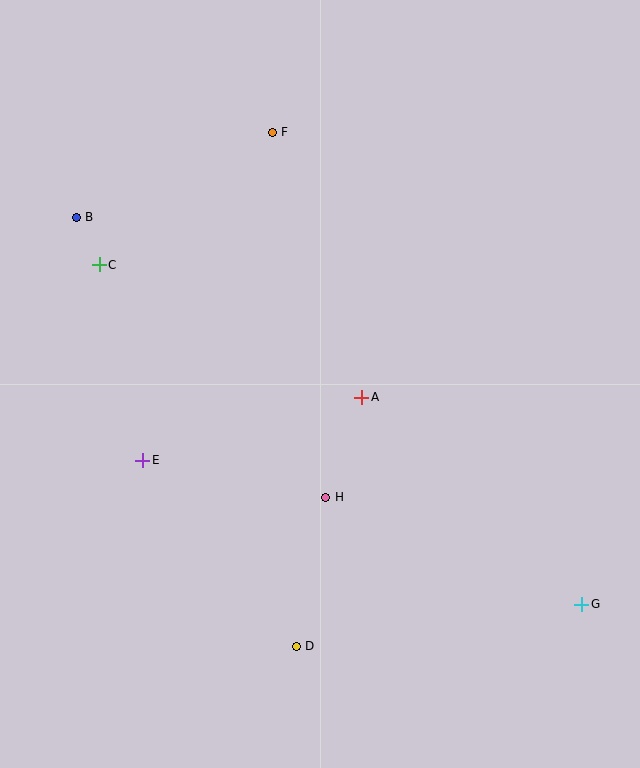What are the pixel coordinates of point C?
Point C is at (99, 265).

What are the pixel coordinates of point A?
Point A is at (362, 397).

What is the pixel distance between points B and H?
The distance between B and H is 375 pixels.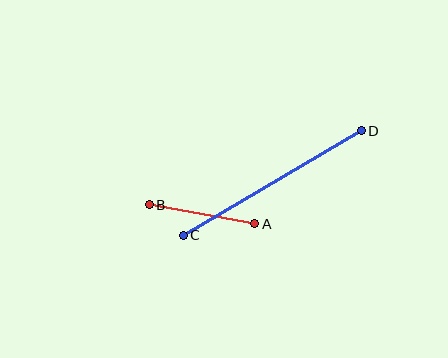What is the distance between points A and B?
The distance is approximately 107 pixels.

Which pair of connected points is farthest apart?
Points C and D are farthest apart.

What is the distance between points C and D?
The distance is approximately 206 pixels.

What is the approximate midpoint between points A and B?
The midpoint is at approximately (202, 214) pixels.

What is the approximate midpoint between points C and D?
The midpoint is at approximately (272, 183) pixels.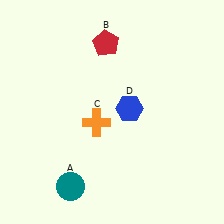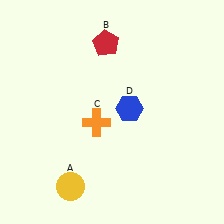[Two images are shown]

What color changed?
The circle (A) changed from teal in Image 1 to yellow in Image 2.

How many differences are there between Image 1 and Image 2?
There is 1 difference between the two images.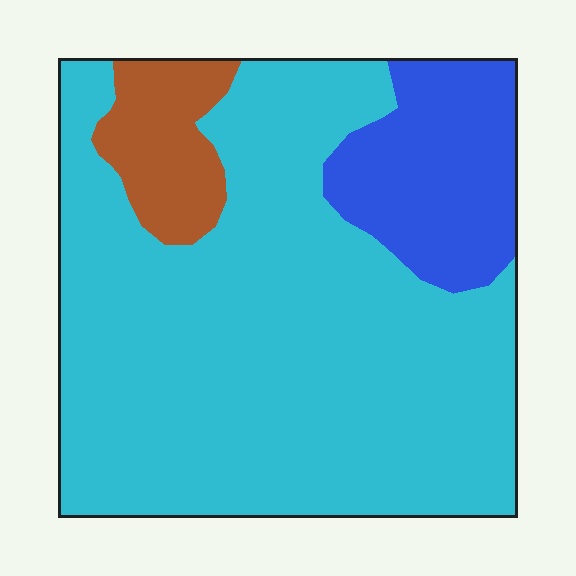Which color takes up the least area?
Brown, at roughly 10%.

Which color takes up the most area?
Cyan, at roughly 75%.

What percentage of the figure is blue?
Blue takes up less than a sixth of the figure.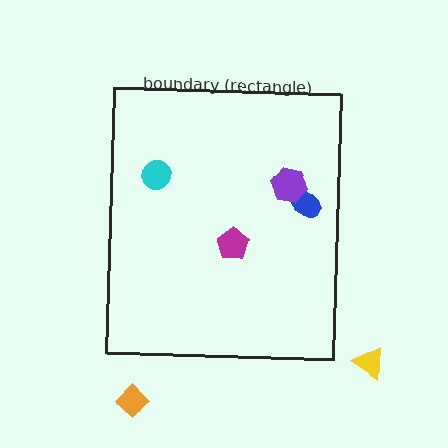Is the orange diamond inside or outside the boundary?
Outside.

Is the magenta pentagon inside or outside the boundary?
Inside.